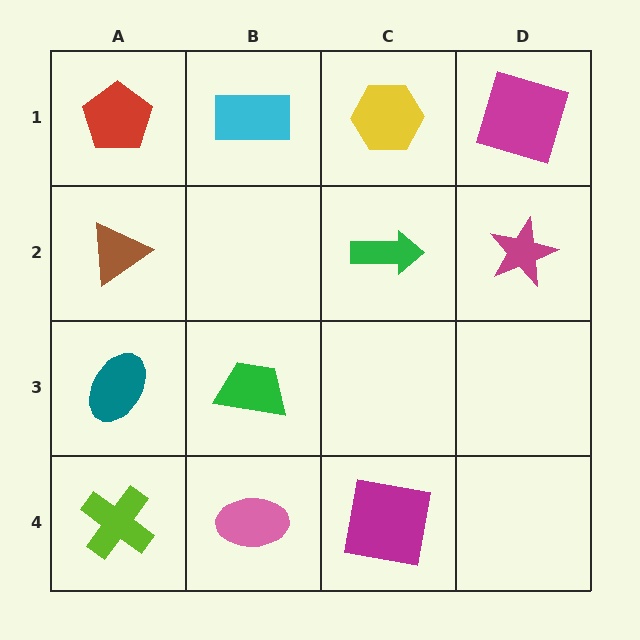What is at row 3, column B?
A green trapezoid.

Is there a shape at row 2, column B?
No, that cell is empty.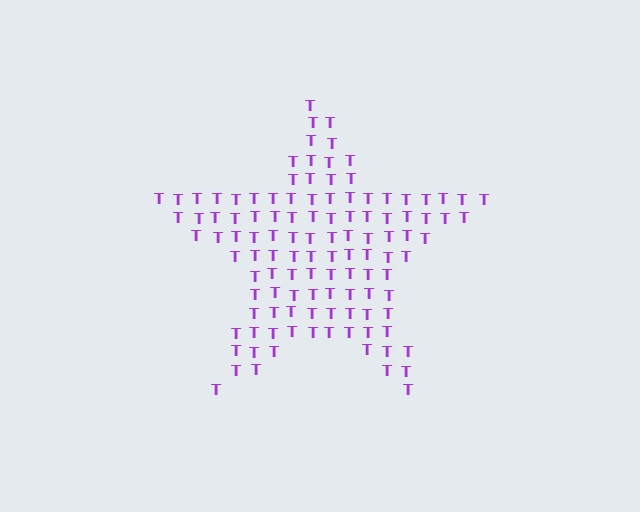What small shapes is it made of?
It is made of small letter T's.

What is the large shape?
The large shape is a star.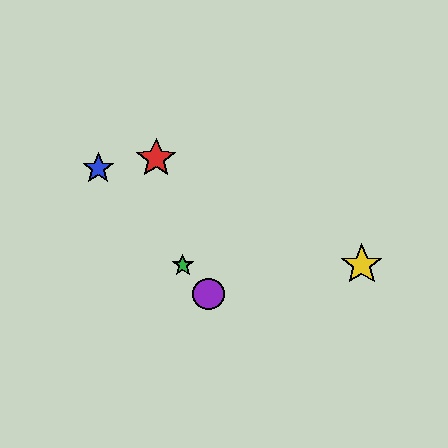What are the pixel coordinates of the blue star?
The blue star is at (98, 168).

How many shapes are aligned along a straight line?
3 shapes (the blue star, the green star, the purple circle) are aligned along a straight line.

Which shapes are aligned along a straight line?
The blue star, the green star, the purple circle are aligned along a straight line.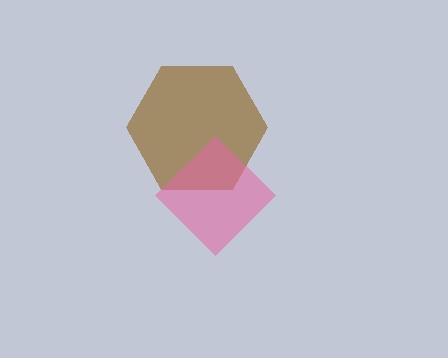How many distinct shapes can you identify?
There are 2 distinct shapes: a brown hexagon, a pink diamond.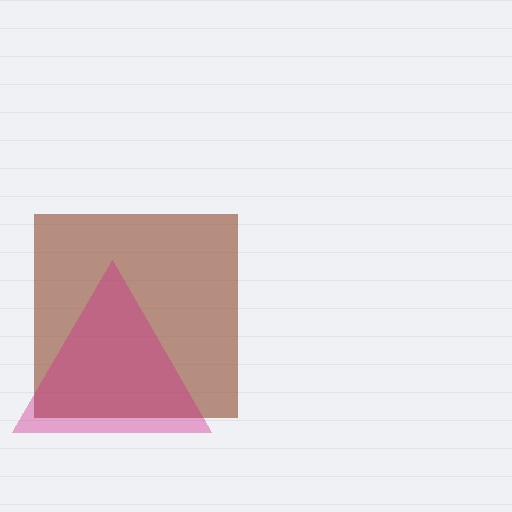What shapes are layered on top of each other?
The layered shapes are: a brown square, a magenta triangle.